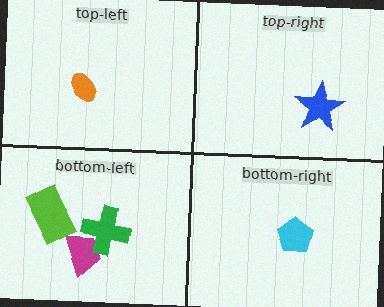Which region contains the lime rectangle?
The bottom-left region.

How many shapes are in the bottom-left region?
3.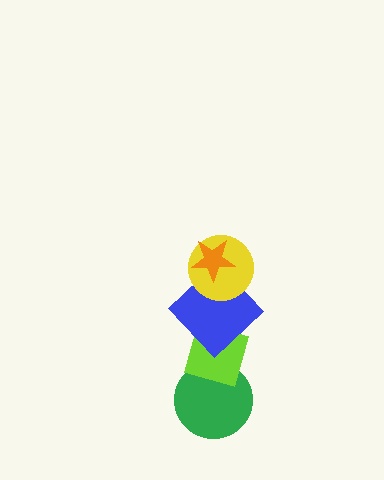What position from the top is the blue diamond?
The blue diamond is 3rd from the top.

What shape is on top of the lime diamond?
The blue diamond is on top of the lime diamond.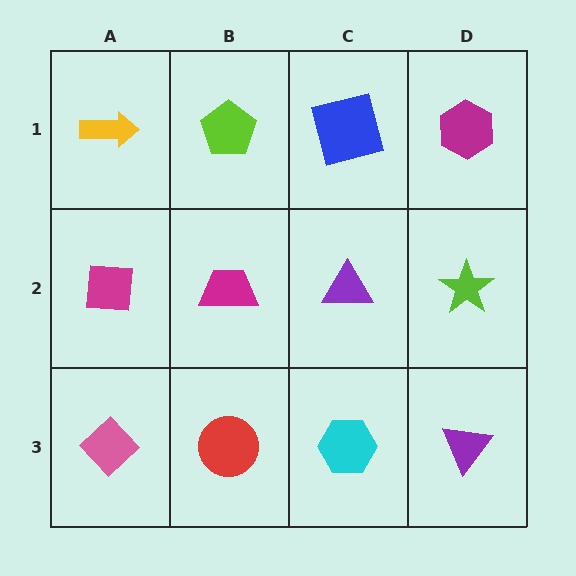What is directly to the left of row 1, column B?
A yellow arrow.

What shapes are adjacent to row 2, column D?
A magenta hexagon (row 1, column D), a purple triangle (row 3, column D), a purple triangle (row 2, column C).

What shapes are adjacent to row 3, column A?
A magenta square (row 2, column A), a red circle (row 3, column B).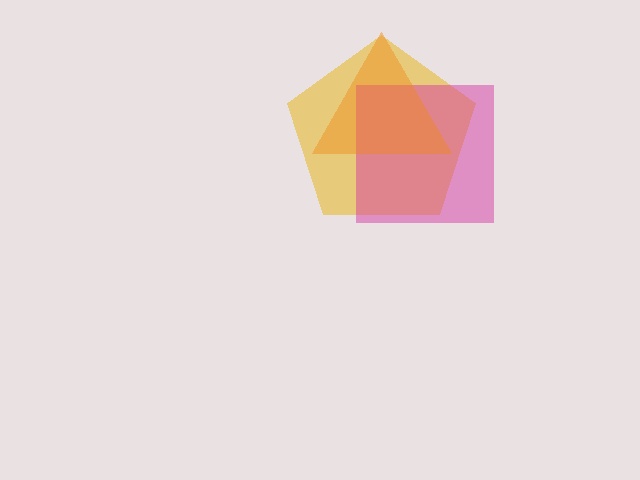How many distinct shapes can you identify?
There are 3 distinct shapes: a yellow pentagon, a magenta square, an orange triangle.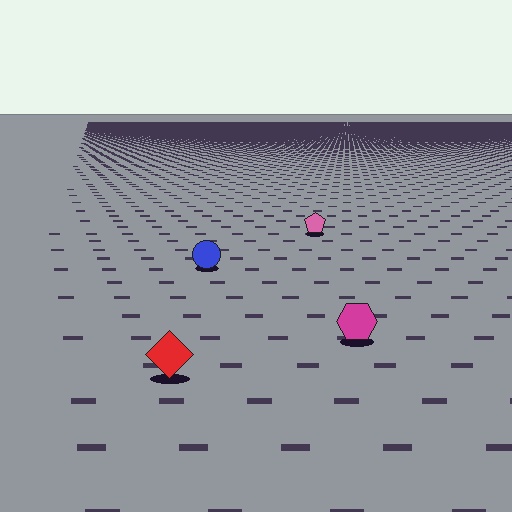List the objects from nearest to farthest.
From nearest to farthest: the red diamond, the magenta hexagon, the blue circle, the pink pentagon.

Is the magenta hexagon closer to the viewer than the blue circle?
Yes. The magenta hexagon is closer — you can tell from the texture gradient: the ground texture is coarser near it.